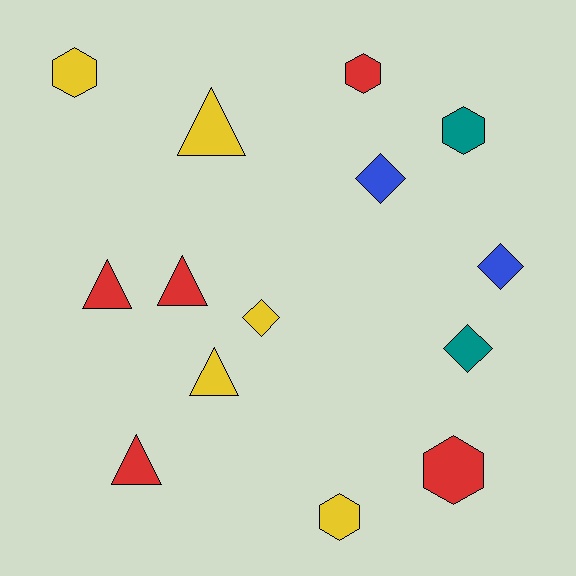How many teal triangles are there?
There are no teal triangles.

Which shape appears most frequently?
Triangle, with 5 objects.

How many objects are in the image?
There are 14 objects.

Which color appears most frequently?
Yellow, with 5 objects.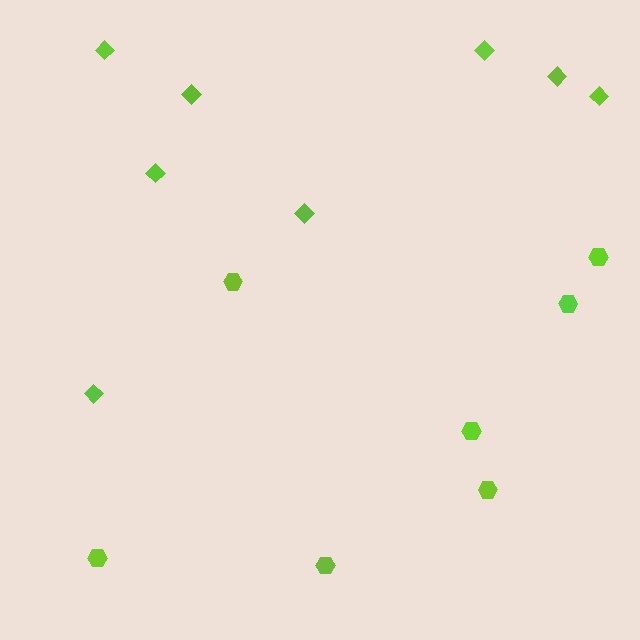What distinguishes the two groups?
There are 2 groups: one group of hexagons (7) and one group of diamonds (8).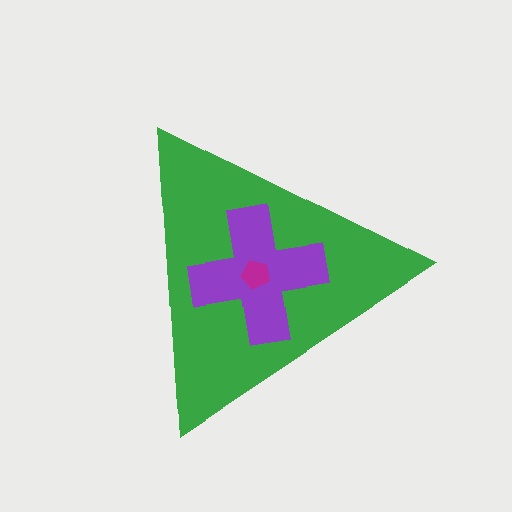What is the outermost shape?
The green triangle.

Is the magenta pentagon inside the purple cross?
Yes.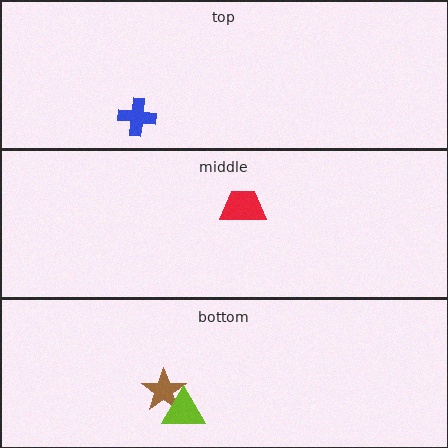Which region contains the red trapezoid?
The middle region.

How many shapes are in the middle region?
1.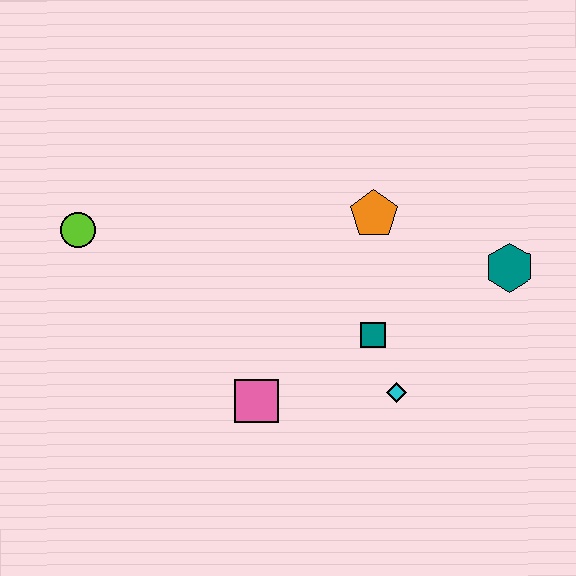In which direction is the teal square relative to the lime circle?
The teal square is to the right of the lime circle.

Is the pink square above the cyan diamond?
No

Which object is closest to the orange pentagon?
The teal square is closest to the orange pentagon.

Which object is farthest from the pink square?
The teal hexagon is farthest from the pink square.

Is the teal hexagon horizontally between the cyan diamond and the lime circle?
No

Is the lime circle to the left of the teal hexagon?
Yes